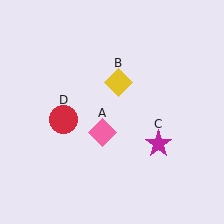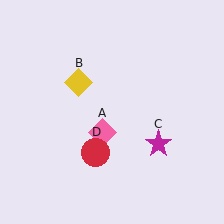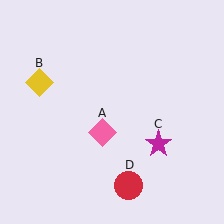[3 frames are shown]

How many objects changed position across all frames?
2 objects changed position: yellow diamond (object B), red circle (object D).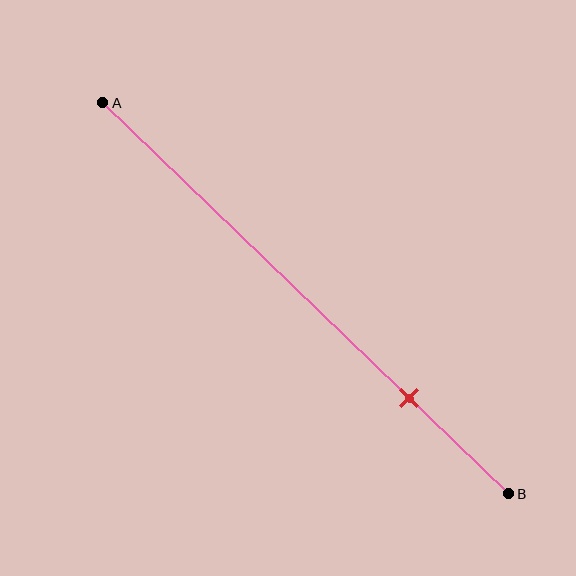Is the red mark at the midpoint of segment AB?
No, the mark is at about 75% from A, not at the 50% midpoint.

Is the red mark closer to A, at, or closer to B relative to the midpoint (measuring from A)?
The red mark is closer to point B than the midpoint of segment AB.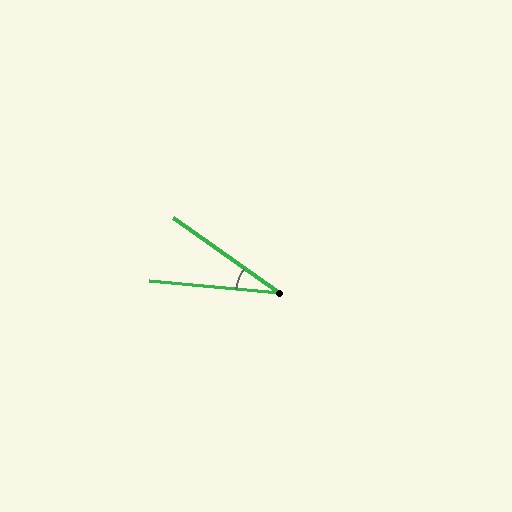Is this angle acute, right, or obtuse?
It is acute.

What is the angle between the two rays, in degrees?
Approximately 30 degrees.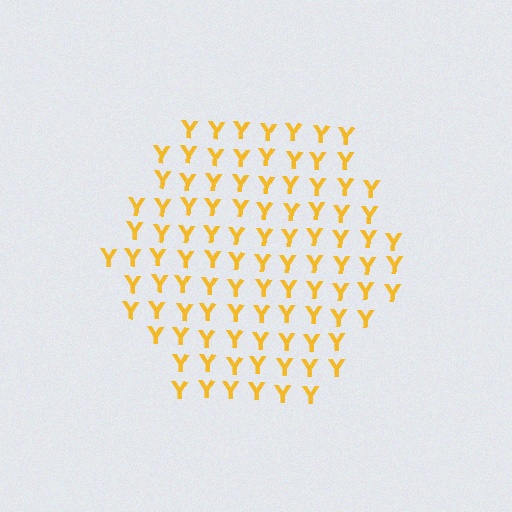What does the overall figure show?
The overall figure shows a hexagon.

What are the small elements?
The small elements are letter Y's.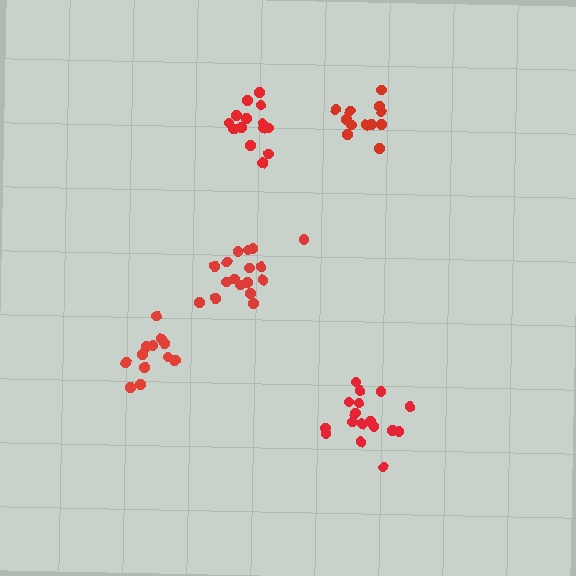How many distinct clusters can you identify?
There are 5 distinct clusters.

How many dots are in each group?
Group 1: 17 dots, Group 2: 12 dots, Group 3: 15 dots, Group 4: 12 dots, Group 5: 17 dots (73 total).